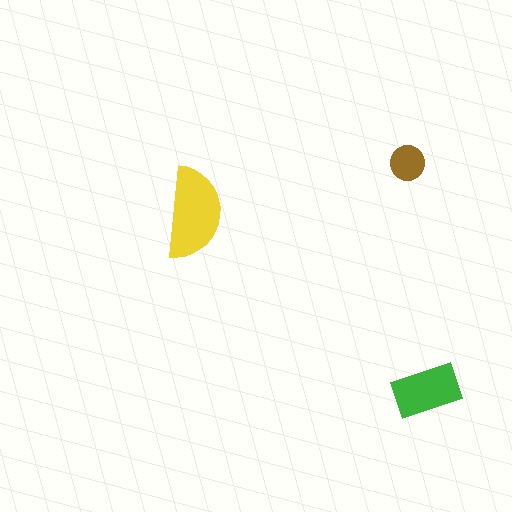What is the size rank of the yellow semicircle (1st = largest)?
1st.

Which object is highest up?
The brown circle is topmost.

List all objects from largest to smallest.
The yellow semicircle, the green rectangle, the brown circle.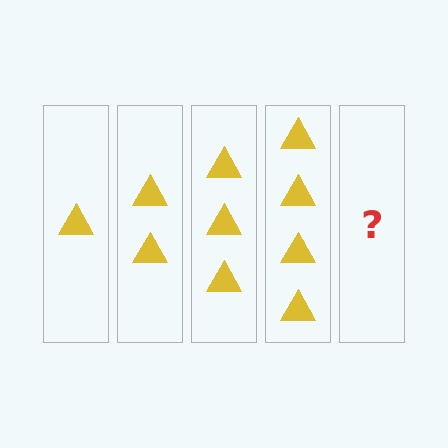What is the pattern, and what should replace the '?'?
The pattern is that each step adds one more triangle. The '?' should be 5 triangles.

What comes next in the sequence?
The next element should be 5 triangles.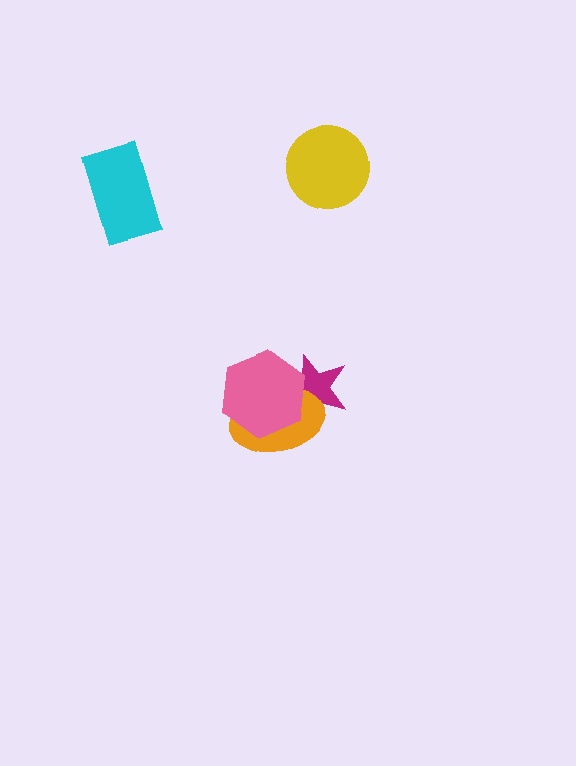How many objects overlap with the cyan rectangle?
0 objects overlap with the cyan rectangle.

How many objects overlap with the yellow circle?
0 objects overlap with the yellow circle.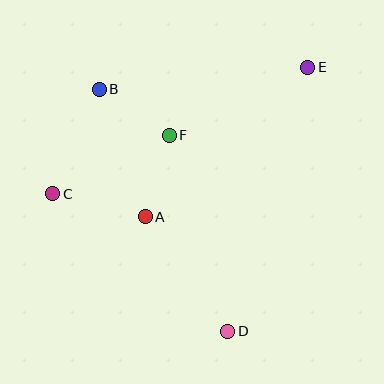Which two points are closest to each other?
Points B and F are closest to each other.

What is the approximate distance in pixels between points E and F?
The distance between E and F is approximately 154 pixels.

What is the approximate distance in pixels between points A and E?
The distance between A and E is approximately 221 pixels.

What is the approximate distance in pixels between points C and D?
The distance between C and D is approximately 223 pixels.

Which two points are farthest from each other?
Points C and E are farthest from each other.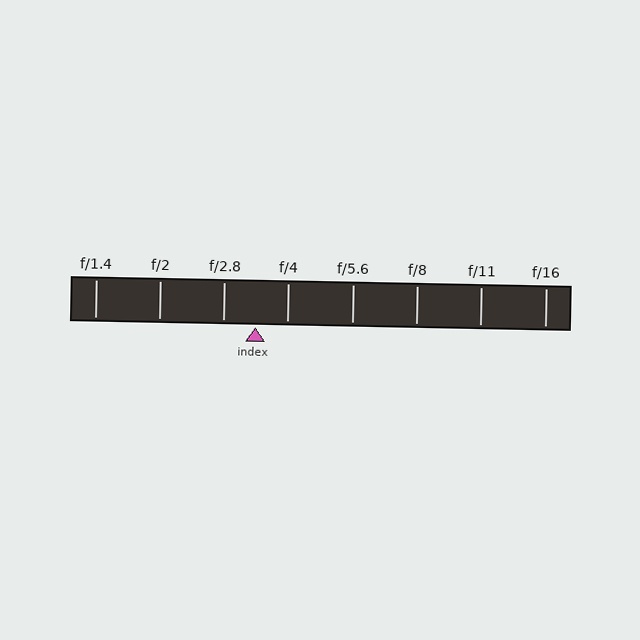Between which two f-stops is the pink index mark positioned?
The index mark is between f/2.8 and f/4.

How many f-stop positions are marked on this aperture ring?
There are 8 f-stop positions marked.